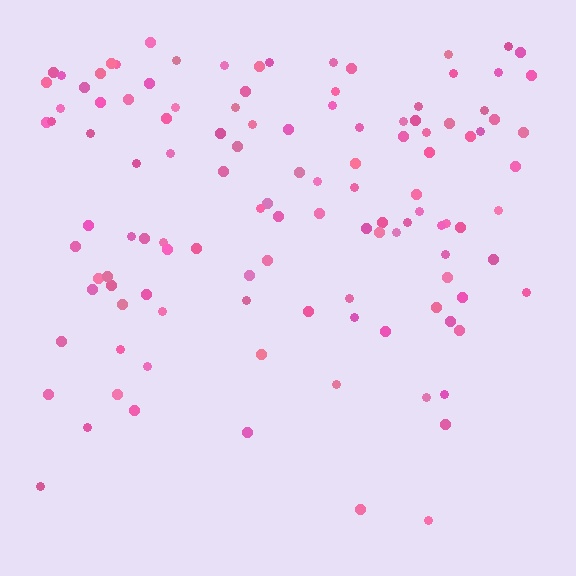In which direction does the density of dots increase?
From bottom to top, with the top side densest.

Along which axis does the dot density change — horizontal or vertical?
Vertical.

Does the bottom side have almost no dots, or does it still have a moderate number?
Still a moderate number, just noticeably fewer than the top.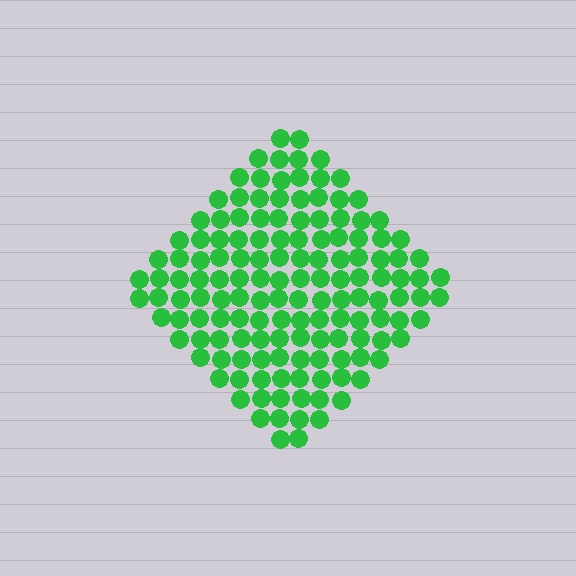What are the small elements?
The small elements are circles.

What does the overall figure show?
The overall figure shows a diamond.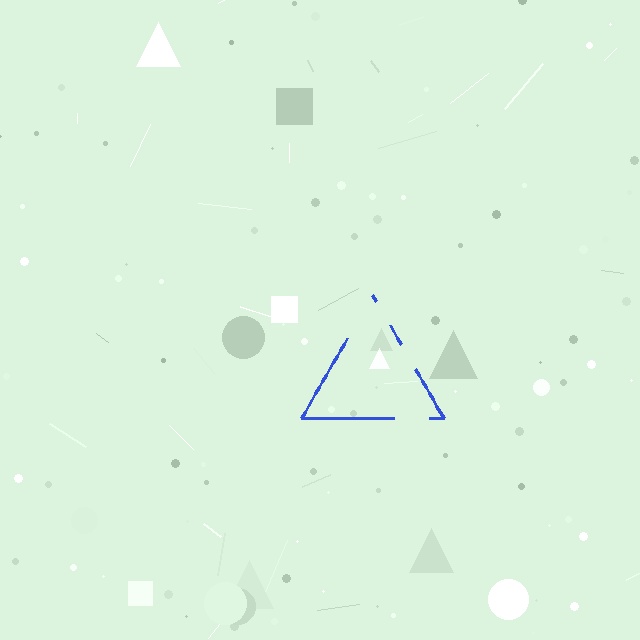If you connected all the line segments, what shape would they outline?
They would outline a triangle.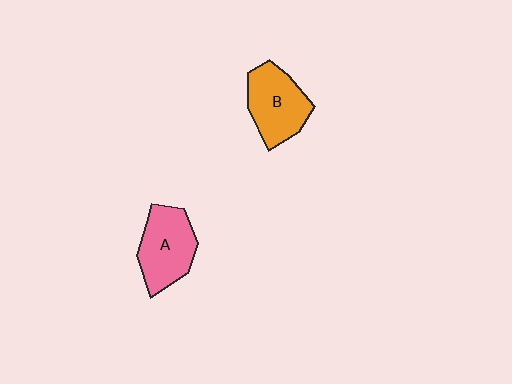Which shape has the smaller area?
Shape B (orange).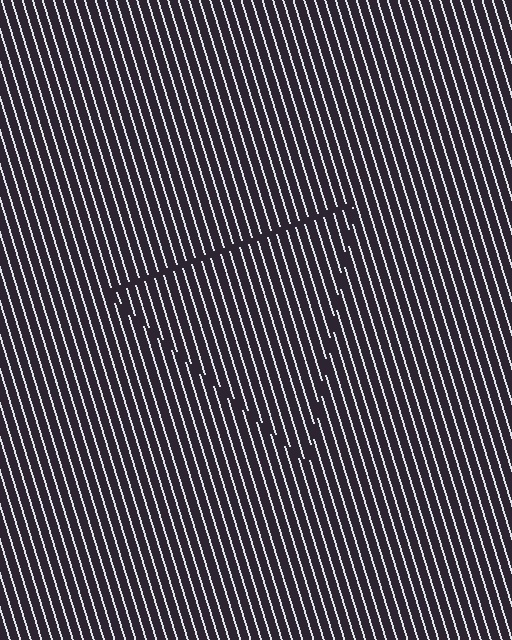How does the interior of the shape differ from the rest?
The interior of the shape contains the same grating, shifted by half a period — the contour is defined by the phase discontinuity where line-ends from the inner and outer gratings abut.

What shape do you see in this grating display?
An illusory triangle. The interior of the shape contains the same grating, shifted by half a period — the contour is defined by the phase discontinuity where line-ends from the inner and outer gratings abut.